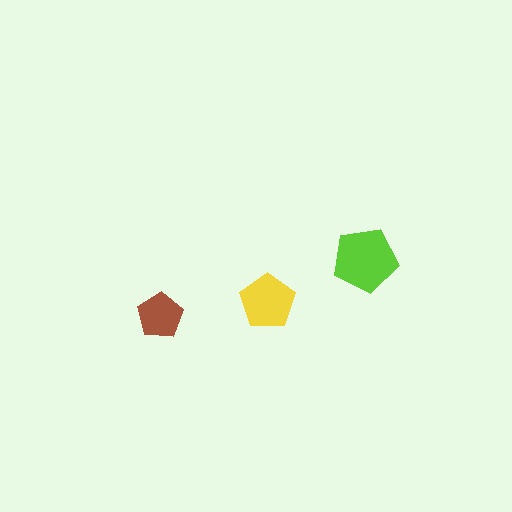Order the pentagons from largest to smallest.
the lime one, the yellow one, the brown one.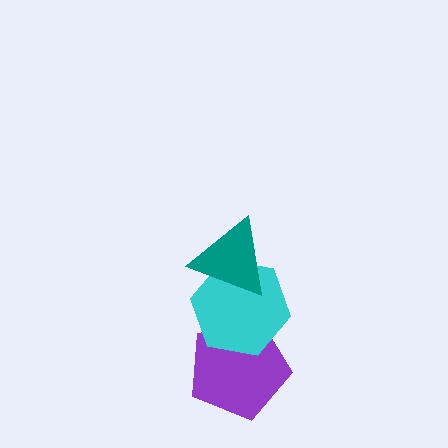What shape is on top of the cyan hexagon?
The teal triangle is on top of the cyan hexagon.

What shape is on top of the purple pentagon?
The cyan hexagon is on top of the purple pentagon.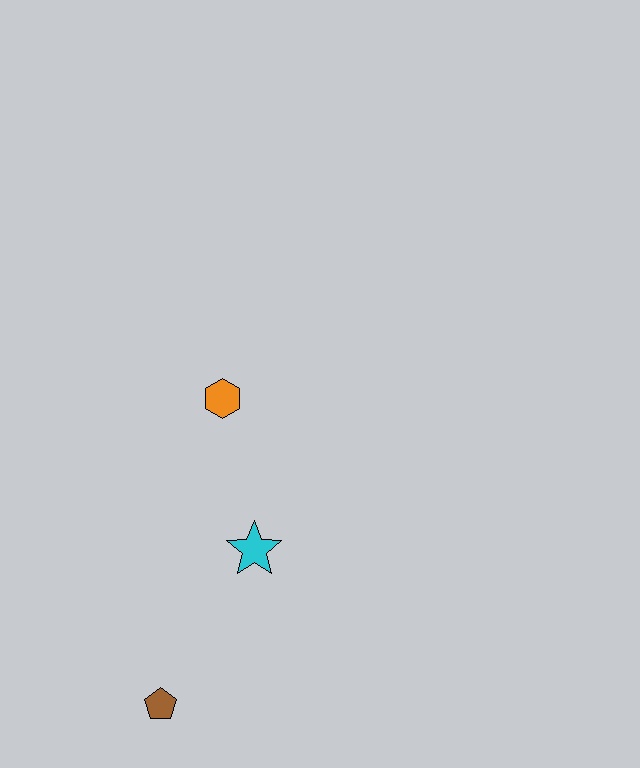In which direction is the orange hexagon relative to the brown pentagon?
The orange hexagon is above the brown pentagon.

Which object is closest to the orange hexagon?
The cyan star is closest to the orange hexagon.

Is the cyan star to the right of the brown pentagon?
Yes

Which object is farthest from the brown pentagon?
The orange hexagon is farthest from the brown pentagon.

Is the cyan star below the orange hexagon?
Yes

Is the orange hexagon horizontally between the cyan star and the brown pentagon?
Yes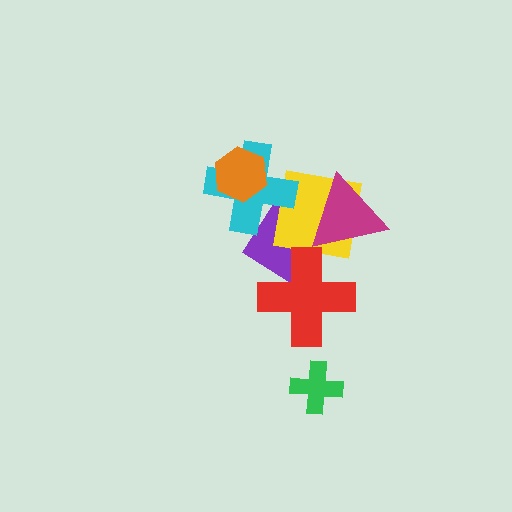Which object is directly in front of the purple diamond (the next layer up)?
The yellow square is directly in front of the purple diamond.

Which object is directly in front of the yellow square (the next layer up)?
The magenta triangle is directly in front of the yellow square.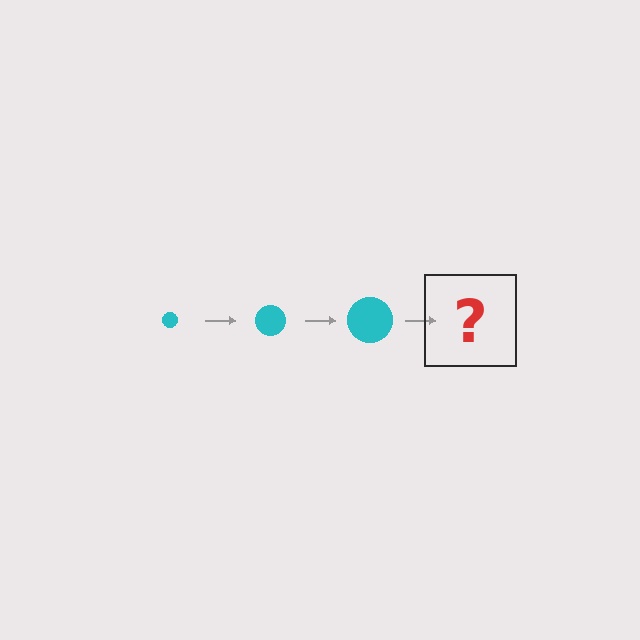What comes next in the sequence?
The next element should be a cyan circle, larger than the previous one.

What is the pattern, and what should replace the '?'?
The pattern is that the circle gets progressively larger each step. The '?' should be a cyan circle, larger than the previous one.